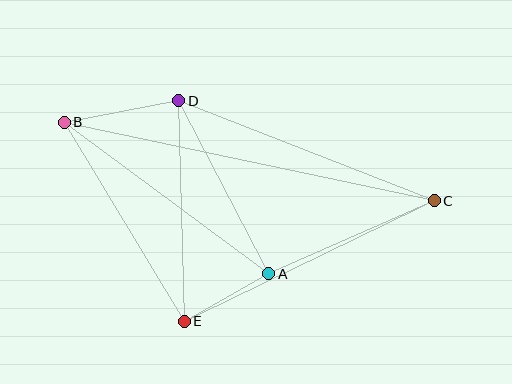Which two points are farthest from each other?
Points B and C are farthest from each other.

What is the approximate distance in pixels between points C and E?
The distance between C and E is approximately 278 pixels.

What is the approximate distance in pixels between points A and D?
The distance between A and D is approximately 195 pixels.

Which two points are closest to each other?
Points A and E are closest to each other.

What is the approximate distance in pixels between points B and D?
The distance between B and D is approximately 116 pixels.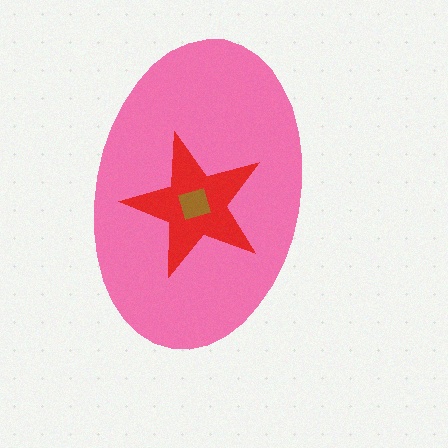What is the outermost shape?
The pink ellipse.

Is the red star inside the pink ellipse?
Yes.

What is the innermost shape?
The brown square.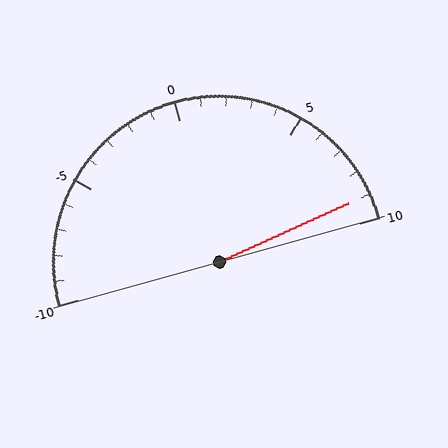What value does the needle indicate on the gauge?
The needle indicates approximately 9.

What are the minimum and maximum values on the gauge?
The gauge ranges from -10 to 10.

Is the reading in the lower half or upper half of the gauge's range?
The reading is in the upper half of the range (-10 to 10).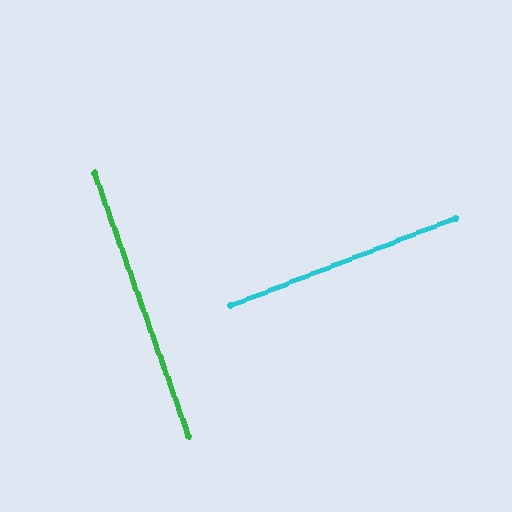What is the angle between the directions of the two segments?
Approximately 88 degrees.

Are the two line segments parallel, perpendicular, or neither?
Perpendicular — they meet at approximately 88°.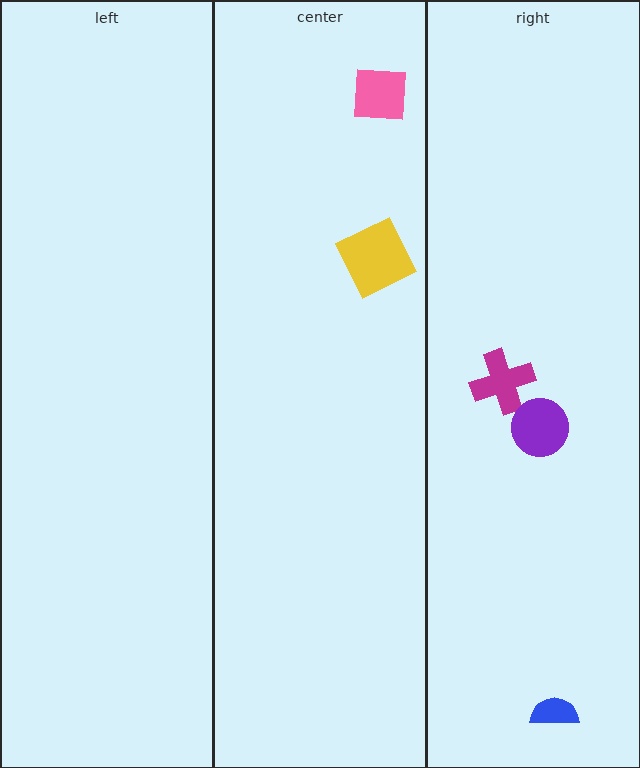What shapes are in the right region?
The magenta cross, the purple circle, the blue semicircle.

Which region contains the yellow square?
The center region.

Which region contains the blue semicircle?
The right region.